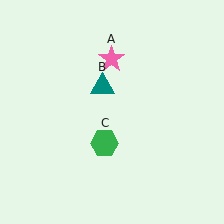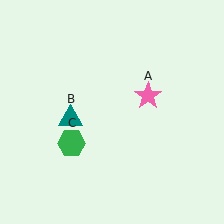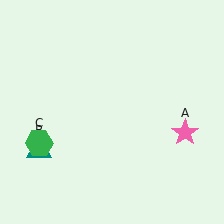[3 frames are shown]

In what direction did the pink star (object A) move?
The pink star (object A) moved down and to the right.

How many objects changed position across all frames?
3 objects changed position: pink star (object A), teal triangle (object B), green hexagon (object C).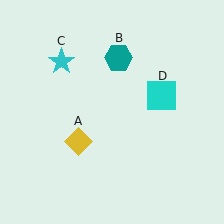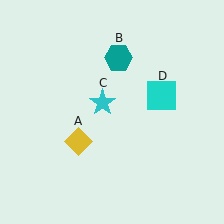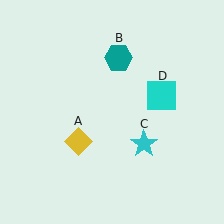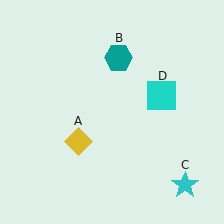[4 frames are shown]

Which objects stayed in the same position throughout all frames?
Yellow diamond (object A) and teal hexagon (object B) and cyan square (object D) remained stationary.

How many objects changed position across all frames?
1 object changed position: cyan star (object C).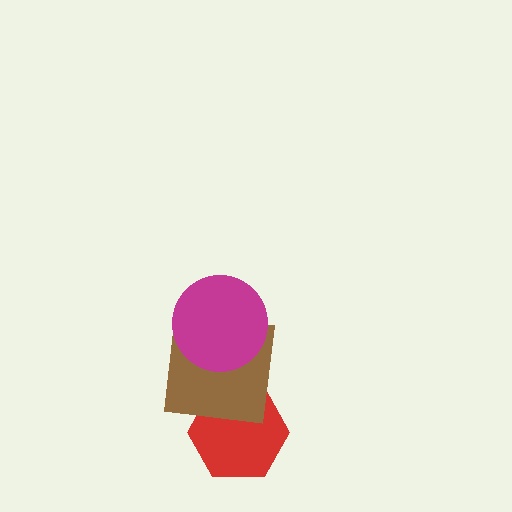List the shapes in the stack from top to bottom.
From top to bottom: the magenta circle, the brown square, the red hexagon.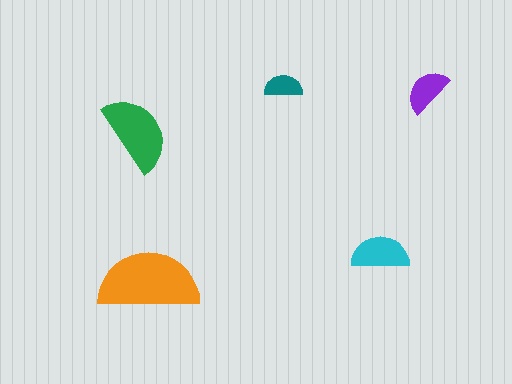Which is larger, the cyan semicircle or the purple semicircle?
The cyan one.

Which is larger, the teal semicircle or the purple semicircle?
The purple one.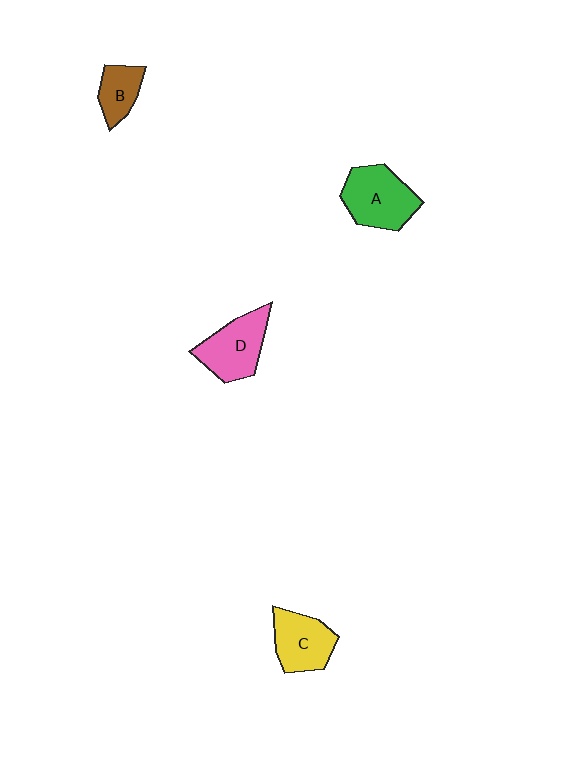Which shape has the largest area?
Shape A (green).